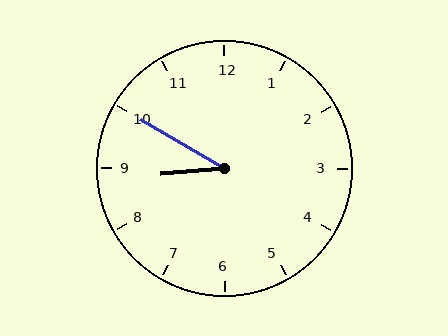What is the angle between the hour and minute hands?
Approximately 35 degrees.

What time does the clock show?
8:50.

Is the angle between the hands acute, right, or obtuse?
It is acute.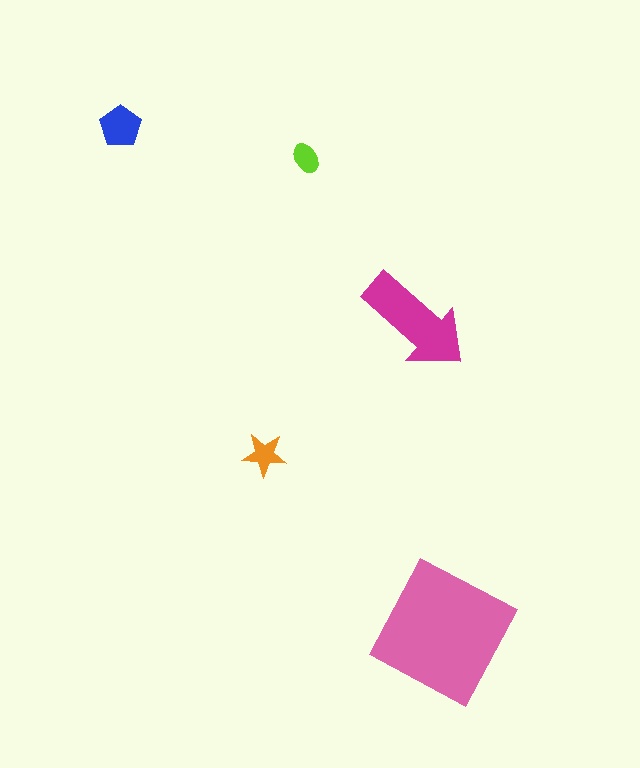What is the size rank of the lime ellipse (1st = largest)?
5th.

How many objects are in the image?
There are 5 objects in the image.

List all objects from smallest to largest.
The lime ellipse, the orange star, the blue pentagon, the magenta arrow, the pink square.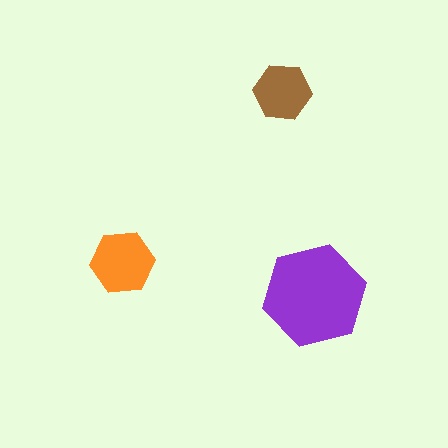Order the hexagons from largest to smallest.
the purple one, the orange one, the brown one.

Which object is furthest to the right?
The purple hexagon is rightmost.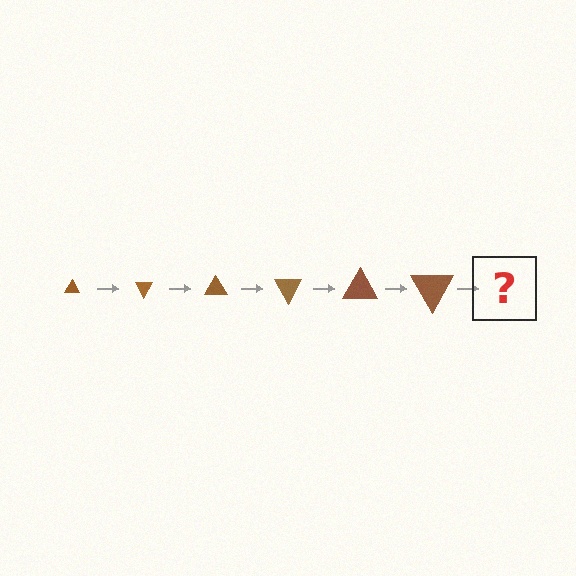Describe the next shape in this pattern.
It should be a triangle, larger than the previous one and rotated 360 degrees from the start.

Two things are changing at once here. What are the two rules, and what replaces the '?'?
The two rules are that the triangle grows larger each step and it rotates 60 degrees each step. The '?' should be a triangle, larger than the previous one and rotated 360 degrees from the start.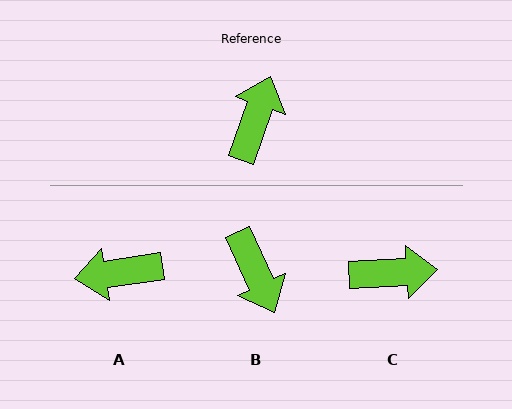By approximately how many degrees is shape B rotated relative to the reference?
Approximately 136 degrees clockwise.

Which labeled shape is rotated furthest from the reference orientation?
B, about 136 degrees away.